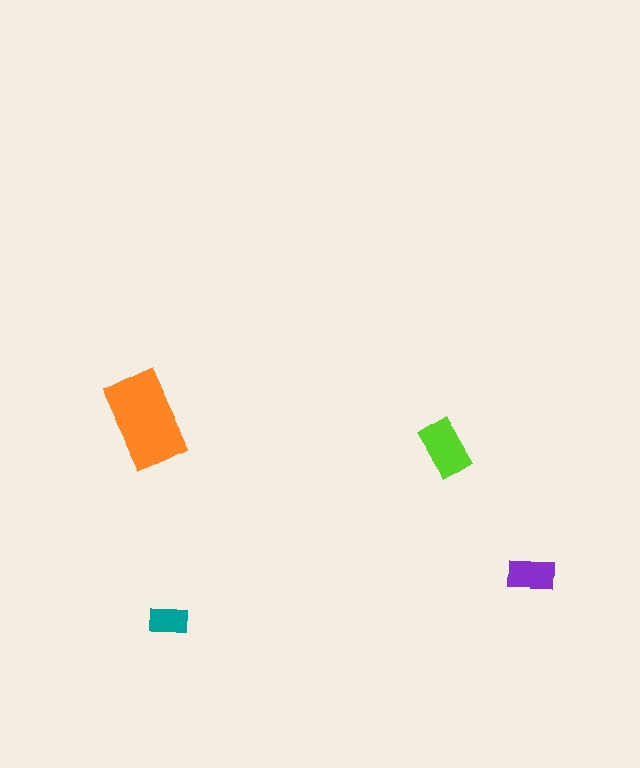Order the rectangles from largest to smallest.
the orange one, the lime one, the purple one, the teal one.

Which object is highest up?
The orange rectangle is topmost.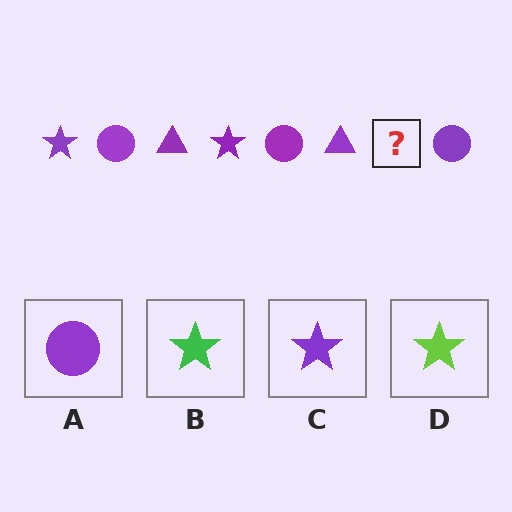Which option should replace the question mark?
Option C.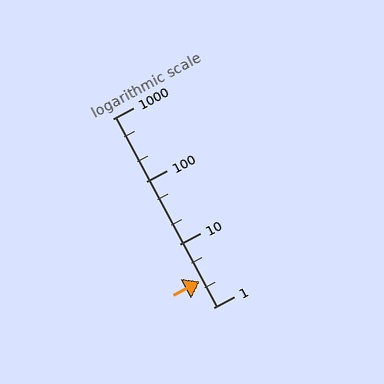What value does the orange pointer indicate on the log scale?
The pointer indicates approximately 2.6.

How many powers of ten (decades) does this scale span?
The scale spans 3 decades, from 1 to 1000.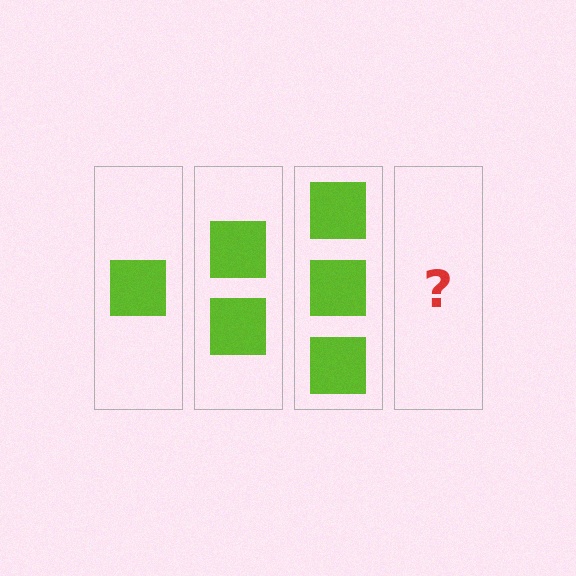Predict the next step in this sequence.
The next step is 4 squares.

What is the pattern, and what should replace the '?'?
The pattern is that each step adds one more square. The '?' should be 4 squares.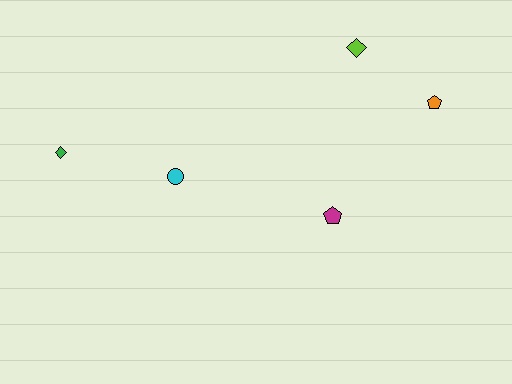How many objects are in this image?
There are 5 objects.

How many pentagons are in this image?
There are 2 pentagons.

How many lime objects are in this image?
There is 1 lime object.